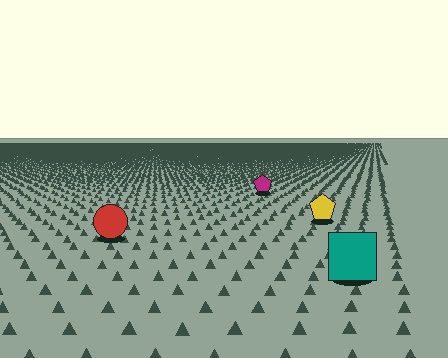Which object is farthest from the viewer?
The magenta pentagon is farthest from the viewer. It appears smaller and the ground texture around it is denser.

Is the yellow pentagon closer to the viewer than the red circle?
No. The red circle is closer — you can tell from the texture gradient: the ground texture is coarser near it.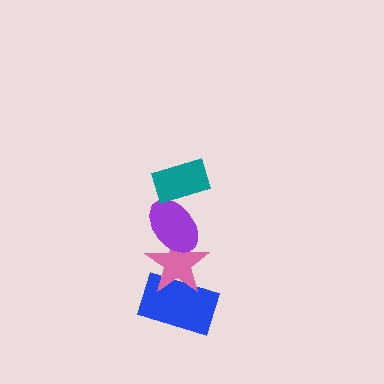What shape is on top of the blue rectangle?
The pink star is on top of the blue rectangle.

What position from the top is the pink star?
The pink star is 3rd from the top.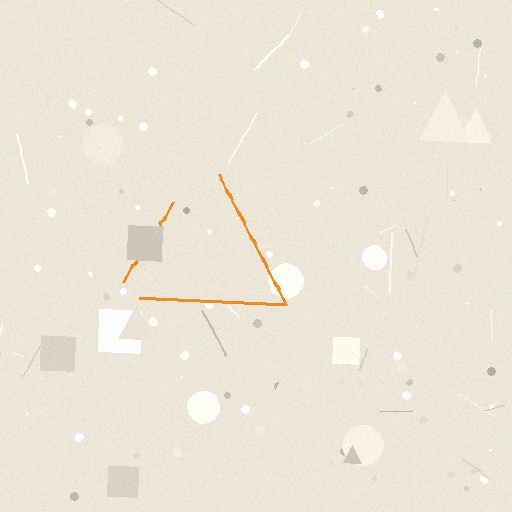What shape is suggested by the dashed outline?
The dashed outline suggests a triangle.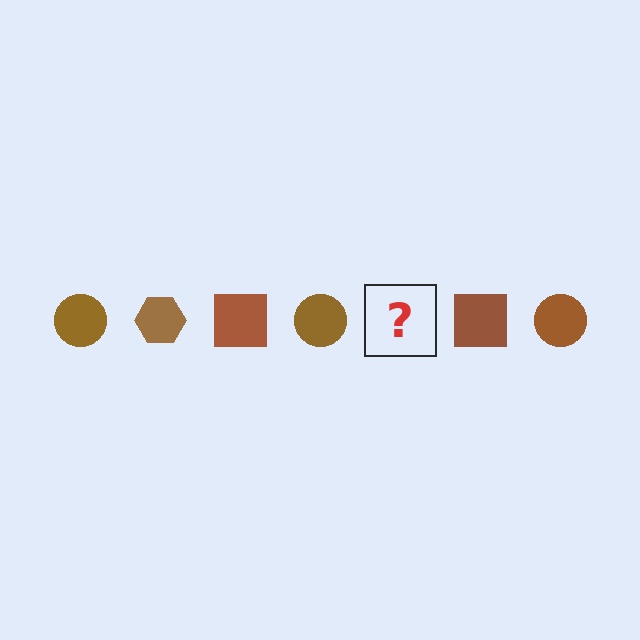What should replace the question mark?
The question mark should be replaced with a brown hexagon.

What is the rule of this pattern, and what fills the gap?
The rule is that the pattern cycles through circle, hexagon, square shapes in brown. The gap should be filled with a brown hexagon.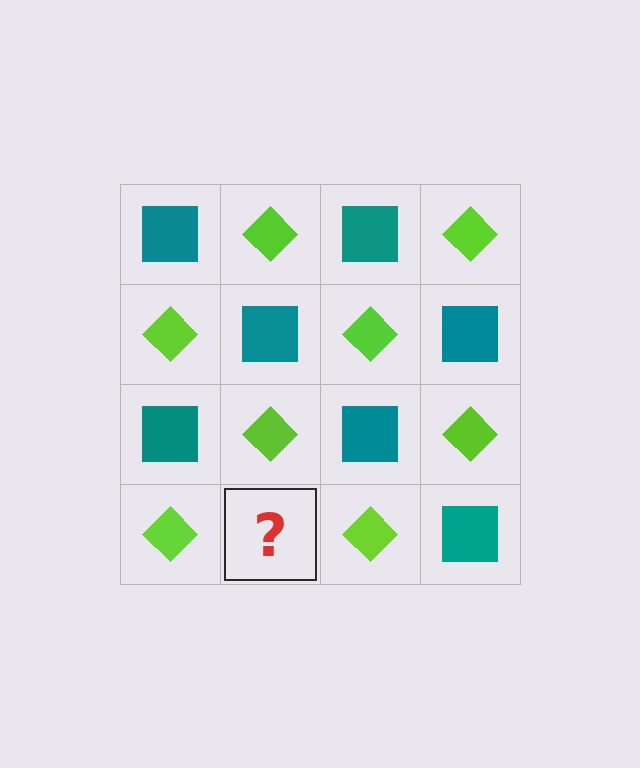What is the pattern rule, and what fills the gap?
The rule is that it alternates teal square and lime diamond in a checkerboard pattern. The gap should be filled with a teal square.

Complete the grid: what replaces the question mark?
The question mark should be replaced with a teal square.